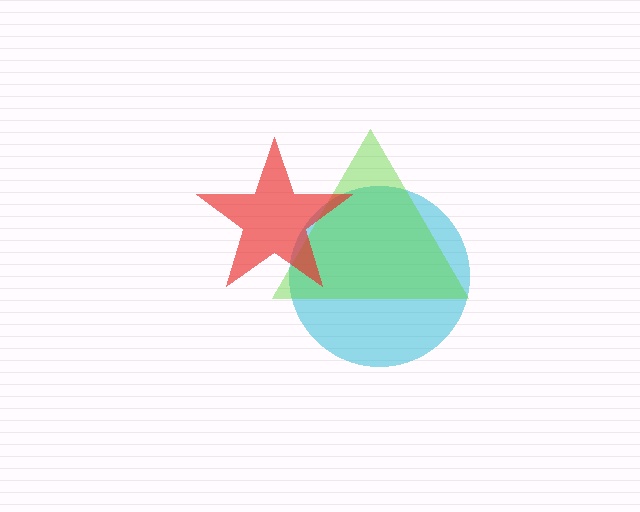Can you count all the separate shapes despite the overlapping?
Yes, there are 3 separate shapes.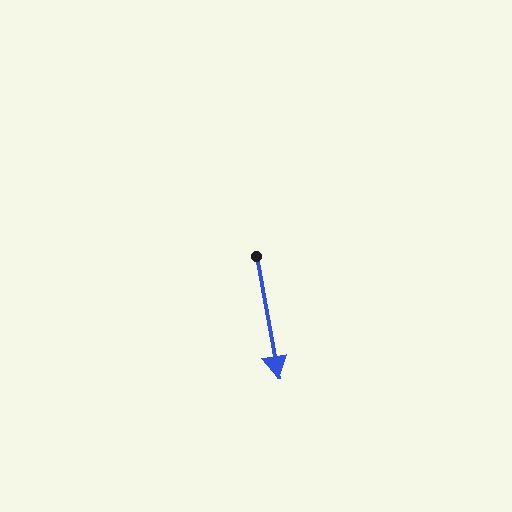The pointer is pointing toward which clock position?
Roughly 6 o'clock.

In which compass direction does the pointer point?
South.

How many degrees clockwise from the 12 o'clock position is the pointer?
Approximately 170 degrees.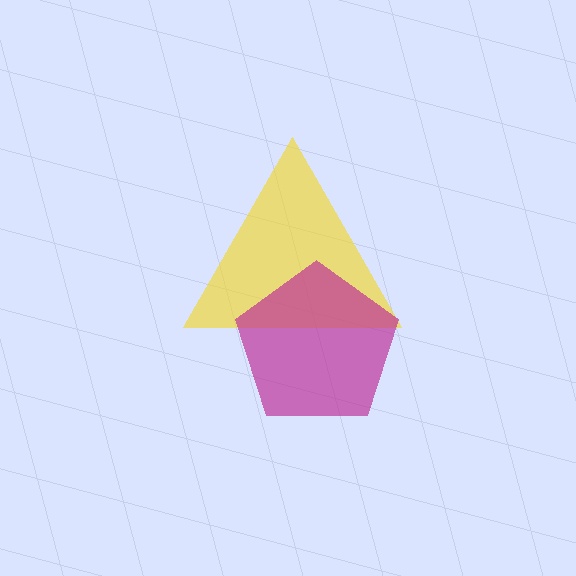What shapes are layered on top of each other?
The layered shapes are: a yellow triangle, a magenta pentagon.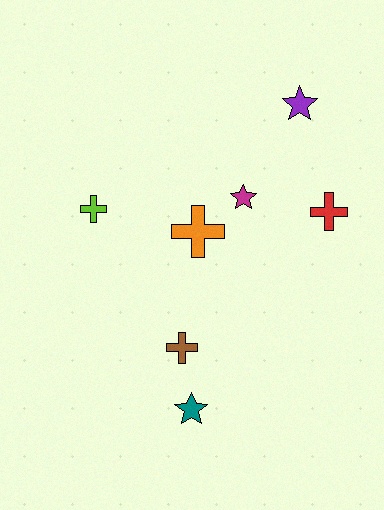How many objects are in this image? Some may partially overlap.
There are 7 objects.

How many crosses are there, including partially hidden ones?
There are 4 crosses.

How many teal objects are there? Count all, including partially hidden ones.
There is 1 teal object.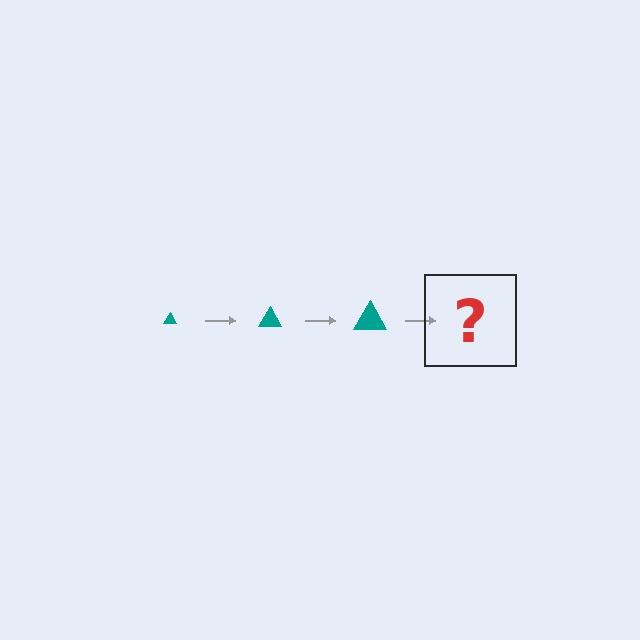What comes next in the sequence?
The next element should be a teal triangle, larger than the previous one.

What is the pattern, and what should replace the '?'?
The pattern is that the triangle gets progressively larger each step. The '?' should be a teal triangle, larger than the previous one.